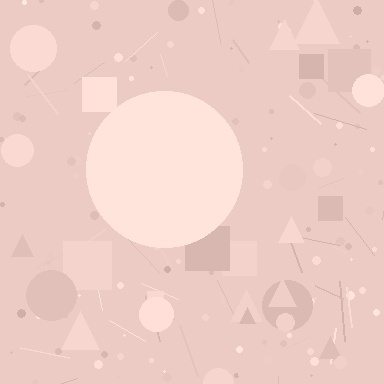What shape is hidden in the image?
A circle is hidden in the image.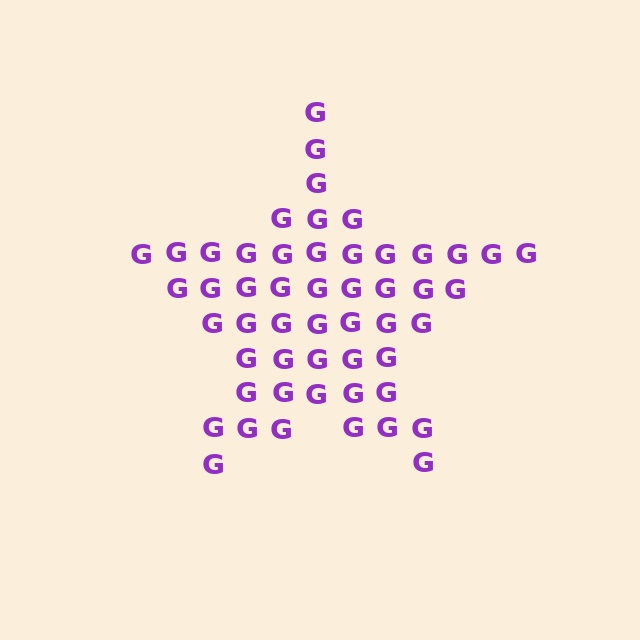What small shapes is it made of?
It is made of small letter G's.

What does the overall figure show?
The overall figure shows a star.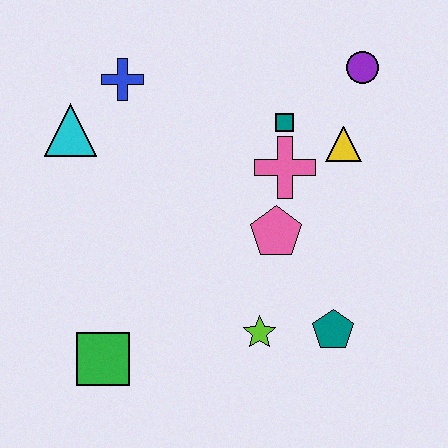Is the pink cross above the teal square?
No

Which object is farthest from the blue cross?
The teal pentagon is farthest from the blue cross.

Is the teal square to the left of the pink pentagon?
No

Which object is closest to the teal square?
The pink cross is closest to the teal square.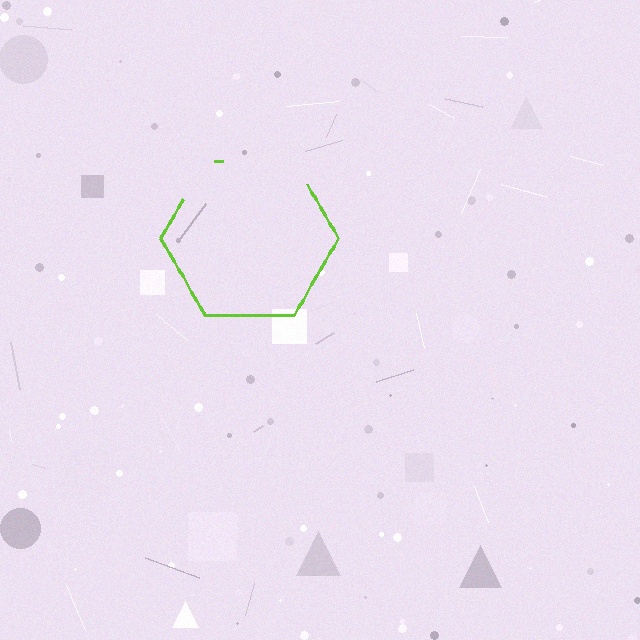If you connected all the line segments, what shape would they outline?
They would outline a hexagon.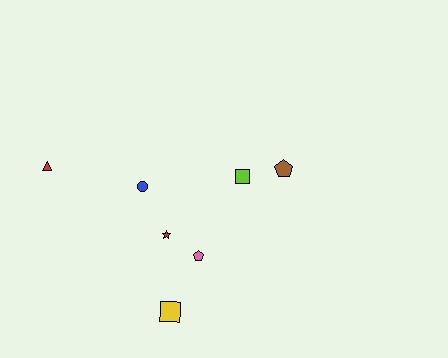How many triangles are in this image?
There is 1 triangle.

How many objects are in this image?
There are 7 objects.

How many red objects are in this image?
There are 2 red objects.